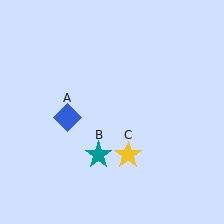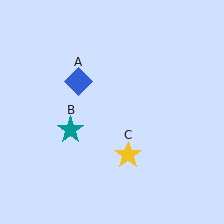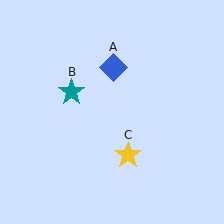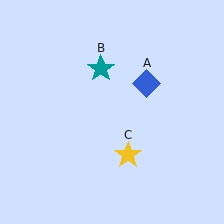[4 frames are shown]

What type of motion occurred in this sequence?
The blue diamond (object A), teal star (object B) rotated clockwise around the center of the scene.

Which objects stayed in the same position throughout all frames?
Yellow star (object C) remained stationary.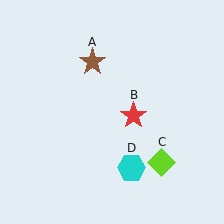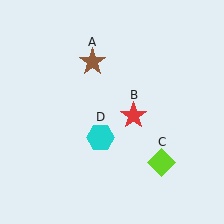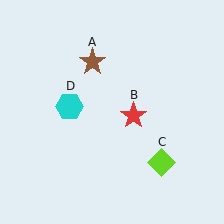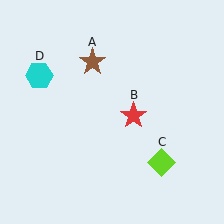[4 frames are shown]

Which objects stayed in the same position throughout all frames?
Brown star (object A) and red star (object B) and lime diamond (object C) remained stationary.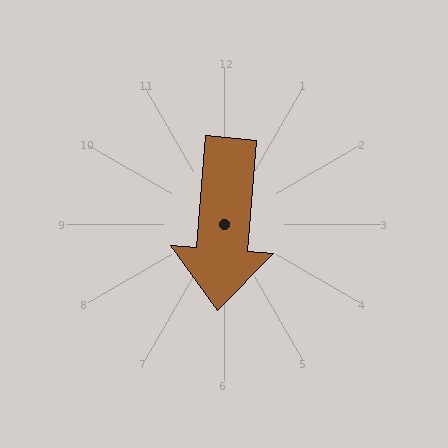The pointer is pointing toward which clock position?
Roughly 6 o'clock.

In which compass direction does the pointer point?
South.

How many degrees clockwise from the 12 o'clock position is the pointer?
Approximately 185 degrees.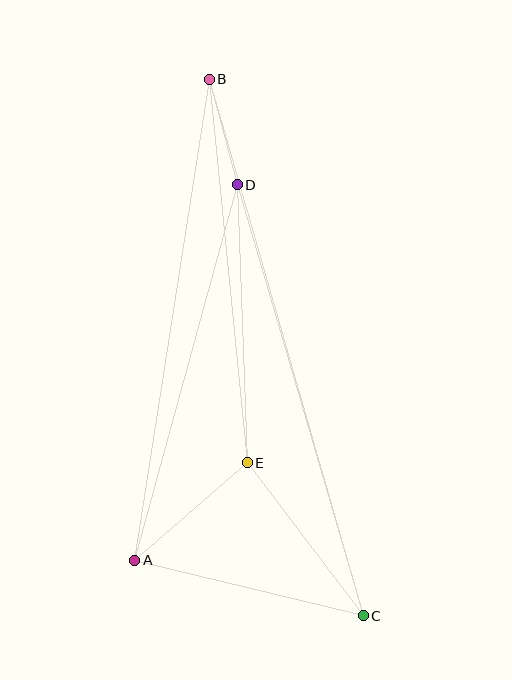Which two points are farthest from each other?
Points B and C are farthest from each other.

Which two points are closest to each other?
Points B and D are closest to each other.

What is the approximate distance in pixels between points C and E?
The distance between C and E is approximately 192 pixels.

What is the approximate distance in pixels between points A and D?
The distance between A and D is approximately 390 pixels.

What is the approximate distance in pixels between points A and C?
The distance between A and C is approximately 235 pixels.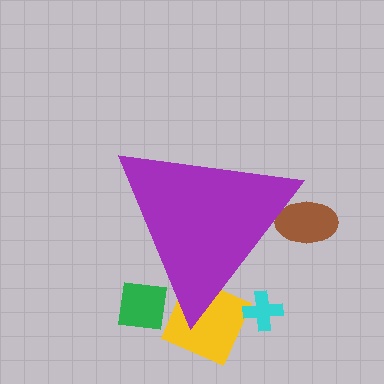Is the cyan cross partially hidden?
Yes, the cyan cross is partially hidden behind the purple triangle.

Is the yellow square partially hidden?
Yes, the yellow square is partially hidden behind the purple triangle.